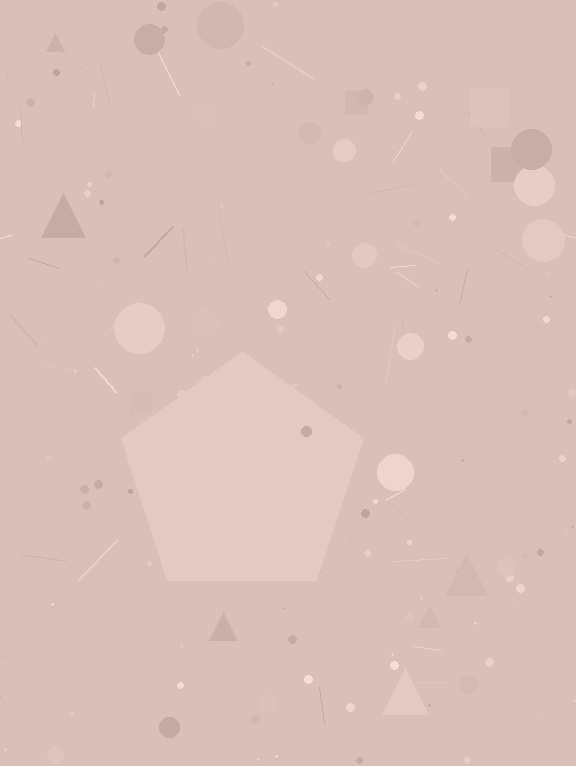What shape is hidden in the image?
A pentagon is hidden in the image.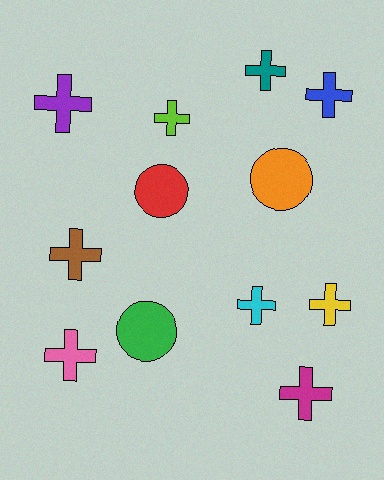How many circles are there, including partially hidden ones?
There are 3 circles.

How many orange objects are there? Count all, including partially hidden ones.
There is 1 orange object.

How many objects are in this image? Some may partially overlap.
There are 12 objects.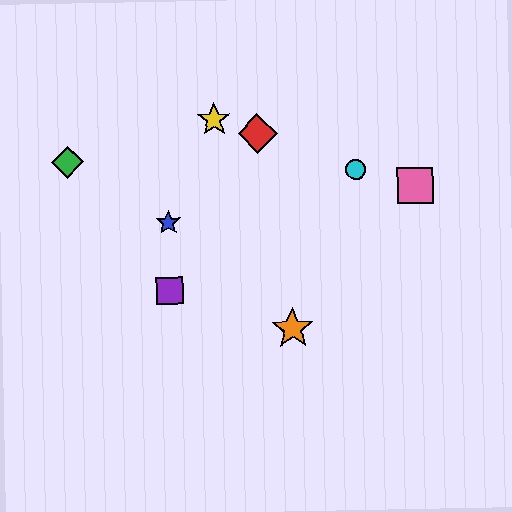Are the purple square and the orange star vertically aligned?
No, the purple square is at x≈170 and the orange star is at x≈293.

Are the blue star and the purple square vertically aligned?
Yes, both are at x≈169.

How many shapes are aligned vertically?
2 shapes (the blue star, the purple square) are aligned vertically.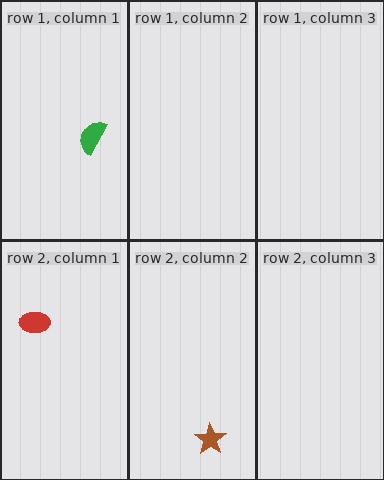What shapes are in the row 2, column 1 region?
The red ellipse.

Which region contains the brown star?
The row 2, column 2 region.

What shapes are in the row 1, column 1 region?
The green semicircle.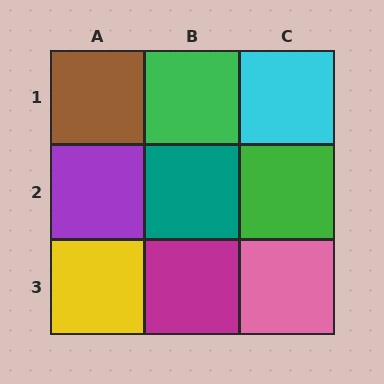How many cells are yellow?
1 cell is yellow.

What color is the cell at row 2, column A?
Purple.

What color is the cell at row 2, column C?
Green.